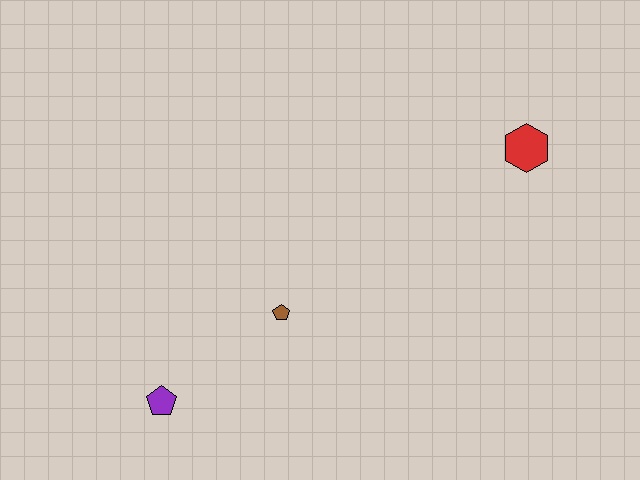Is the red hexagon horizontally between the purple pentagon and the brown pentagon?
No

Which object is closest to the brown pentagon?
The purple pentagon is closest to the brown pentagon.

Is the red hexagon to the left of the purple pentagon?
No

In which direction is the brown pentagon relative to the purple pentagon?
The brown pentagon is to the right of the purple pentagon.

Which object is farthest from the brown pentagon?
The red hexagon is farthest from the brown pentagon.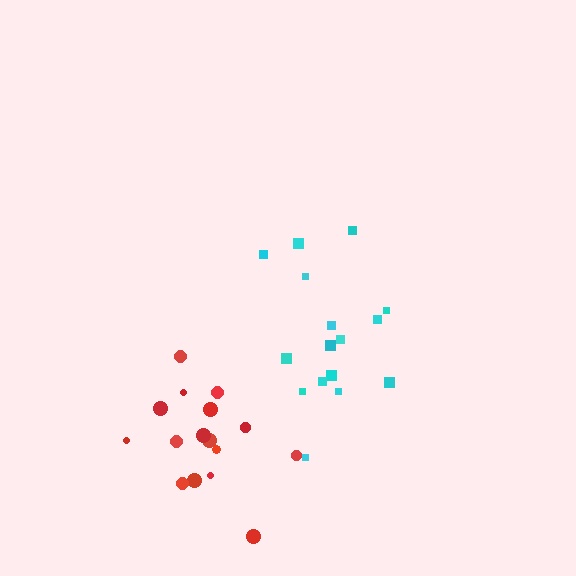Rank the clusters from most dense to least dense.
red, cyan.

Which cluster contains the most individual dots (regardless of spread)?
Red (17).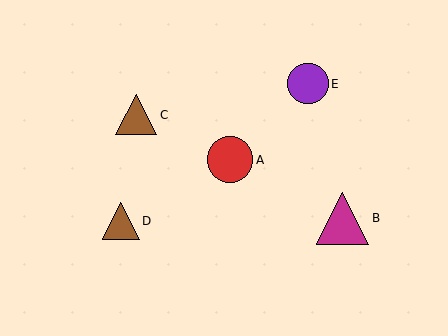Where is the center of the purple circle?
The center of the purple circle is at (308, 84).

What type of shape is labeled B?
Shape B is a magenta triangle.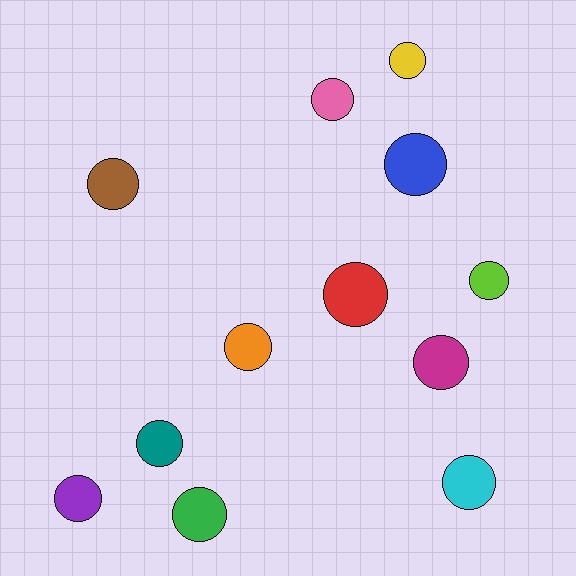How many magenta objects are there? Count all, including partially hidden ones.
There is 1 magenta object.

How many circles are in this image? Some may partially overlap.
There are 12 circles.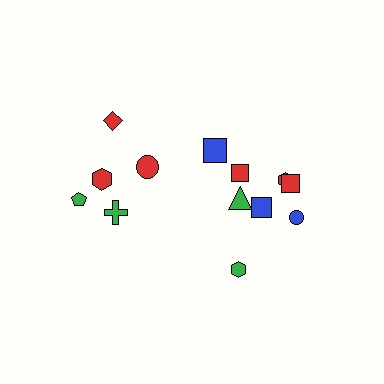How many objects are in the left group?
There are 5 objects.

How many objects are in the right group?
There are 8 objects.